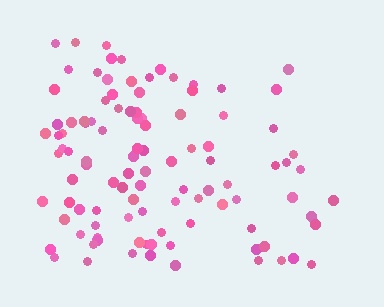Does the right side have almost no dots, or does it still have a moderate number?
Still a moderate number, just noticeably fewer than the left.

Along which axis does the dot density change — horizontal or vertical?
Horizontal.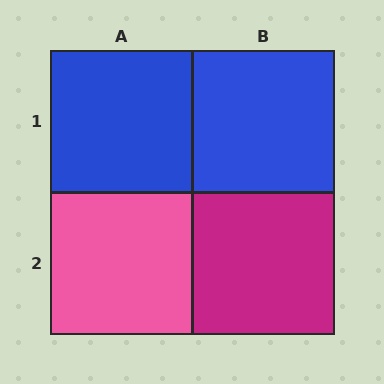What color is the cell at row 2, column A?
Pink.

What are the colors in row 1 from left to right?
Blue, blue.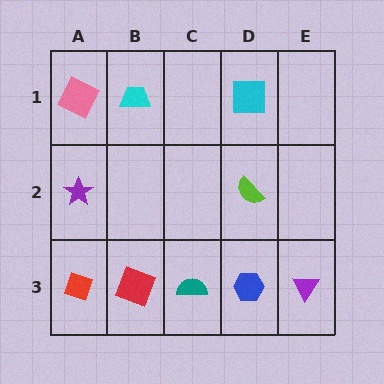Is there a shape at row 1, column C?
No, that cell is empty.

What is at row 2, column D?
A lime semicircle.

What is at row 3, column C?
A teal semicircle.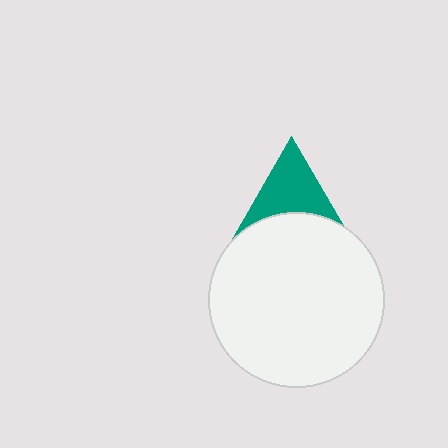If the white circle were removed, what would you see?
You would see the complete teal triangle.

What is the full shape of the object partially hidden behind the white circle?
The partially hidden object is a teal triangle.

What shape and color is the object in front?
The object in front is a white circle.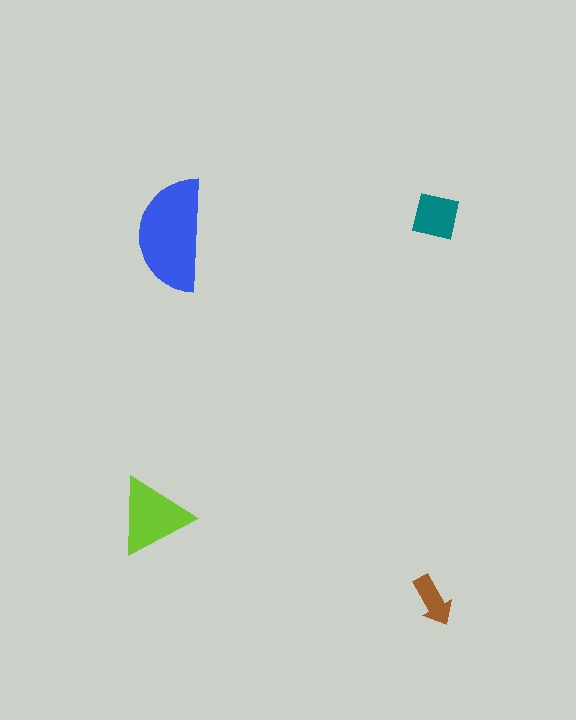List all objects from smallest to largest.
The brown arrow, the teal square, the lime triangle, the blue semicircle.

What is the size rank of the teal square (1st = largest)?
3rd.